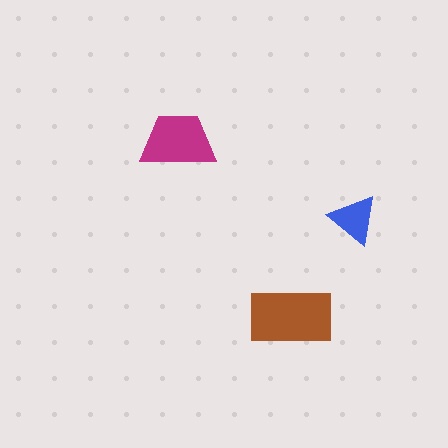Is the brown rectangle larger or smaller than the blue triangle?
Larger.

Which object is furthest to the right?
The blue triangle is rightmost.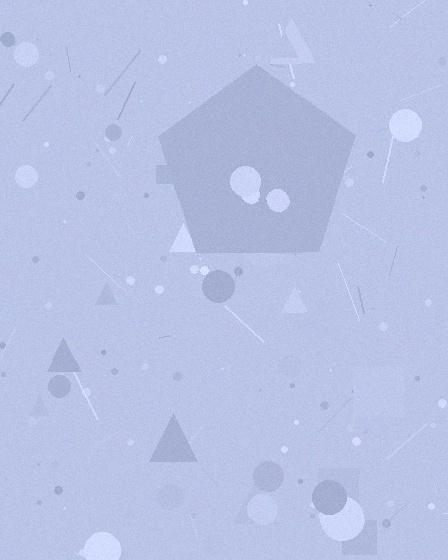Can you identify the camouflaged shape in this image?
The camouflaged shape is a pentagon.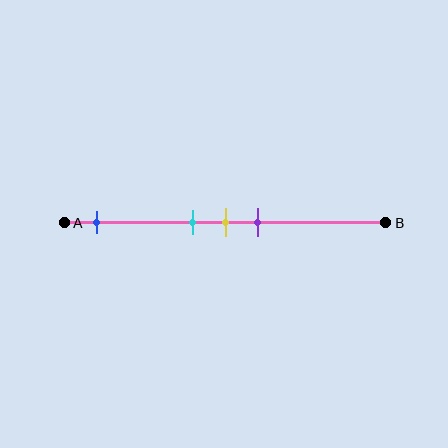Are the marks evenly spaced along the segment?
No, the marks are not evenly spaced.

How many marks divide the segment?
There are 4 marks dividing the segment.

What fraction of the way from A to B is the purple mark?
The purple mark is approximately 60% (0.6) of the way from A to B.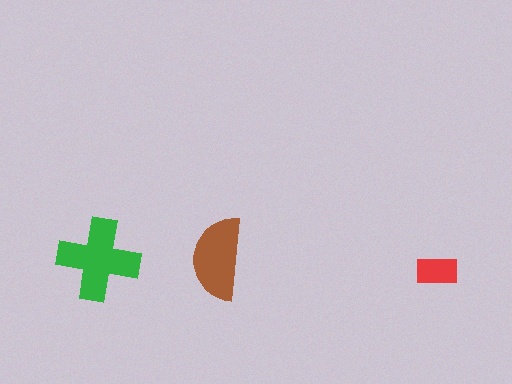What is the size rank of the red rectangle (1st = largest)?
3rd.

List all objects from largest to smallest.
The green cross, the brown semicircle, the red rectangle.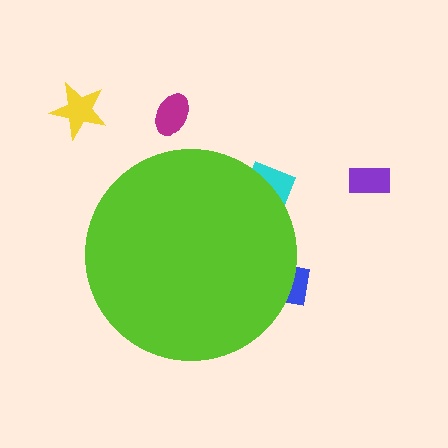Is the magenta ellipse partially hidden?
No, the magenta ellipse is fully visible.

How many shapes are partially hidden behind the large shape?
2 shapes are partially hidden.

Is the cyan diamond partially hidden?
Yes, the cyan diamond is partially hidden behind the lime circle.